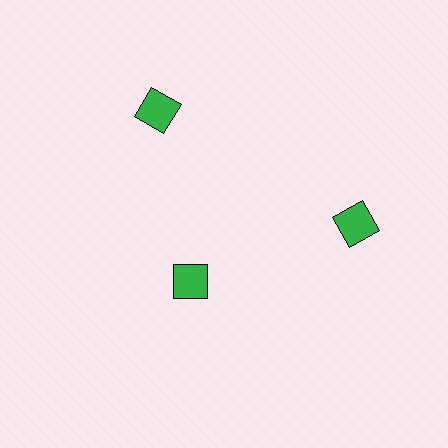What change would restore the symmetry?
The symmetry would be restored by moving it outward, back onto the ring so that all 3 diamonds sit at equal angles and equal distance from the center.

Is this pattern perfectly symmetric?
No. The 3 green diamonds are arranged in a ring, but one element near the 7 o'clock position is pulled inward toward the center, breaking the 3-fold rotational symmetry.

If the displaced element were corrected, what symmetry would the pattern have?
It would have 3-fold rotational symmetry — the pattern would map onto itself every 120 degrees.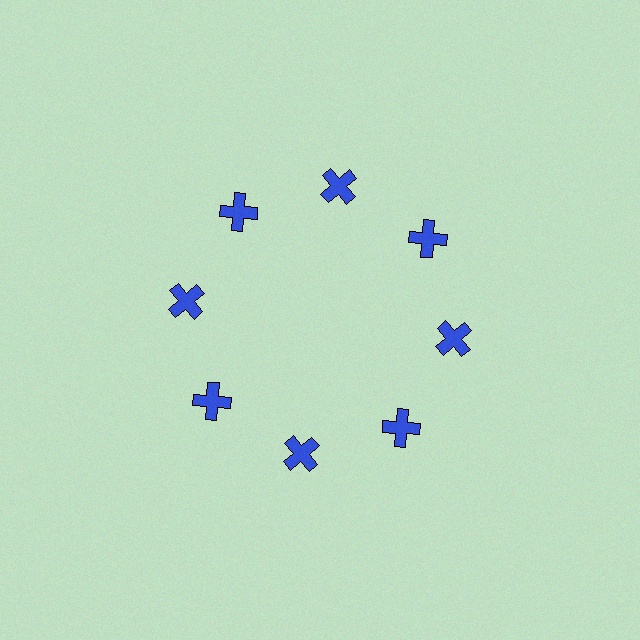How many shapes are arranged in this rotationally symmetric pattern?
There are 8 shapes, arranged in 8 groups of 1.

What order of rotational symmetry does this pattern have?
This pattern has 8-fold rotational symmetry.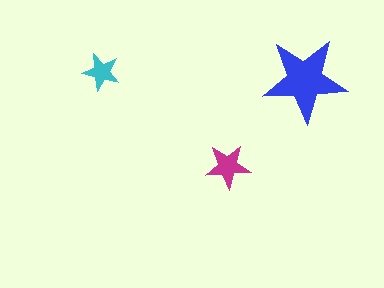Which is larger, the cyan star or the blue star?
The blue one.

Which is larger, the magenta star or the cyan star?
The magenta one.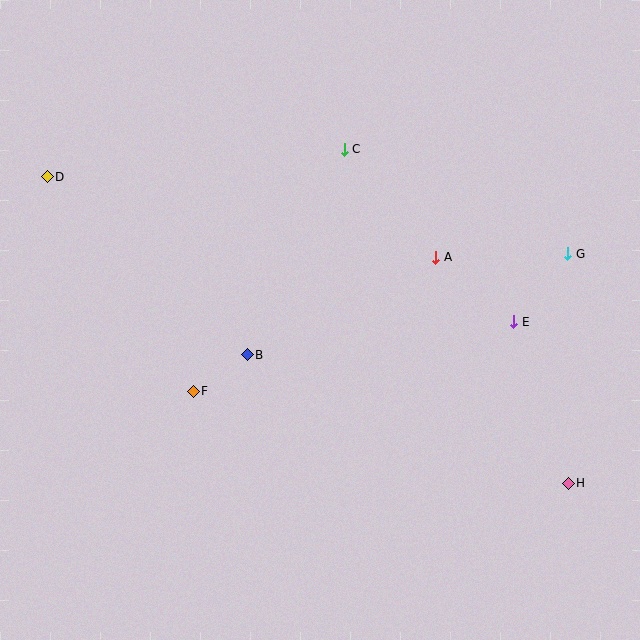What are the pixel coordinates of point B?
Point B is at (247, 355).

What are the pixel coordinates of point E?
Point E is at (514, 322).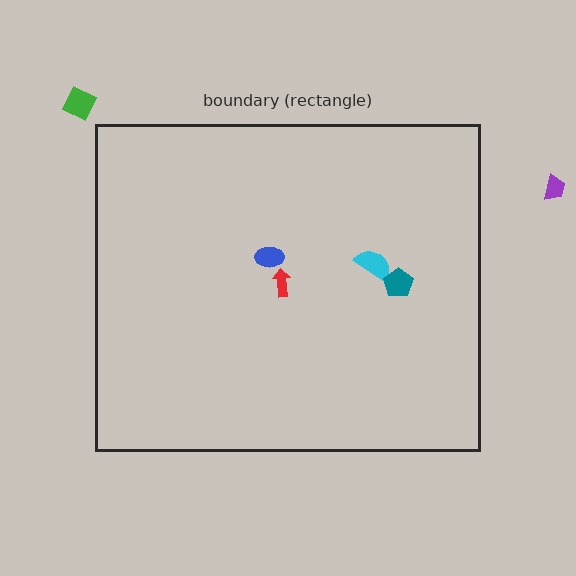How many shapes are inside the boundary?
4 inside, 2 outside.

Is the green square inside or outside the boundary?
Outside.